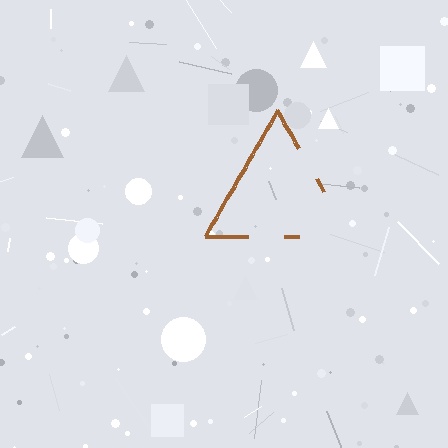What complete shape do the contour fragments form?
The contour fragments form a triangle.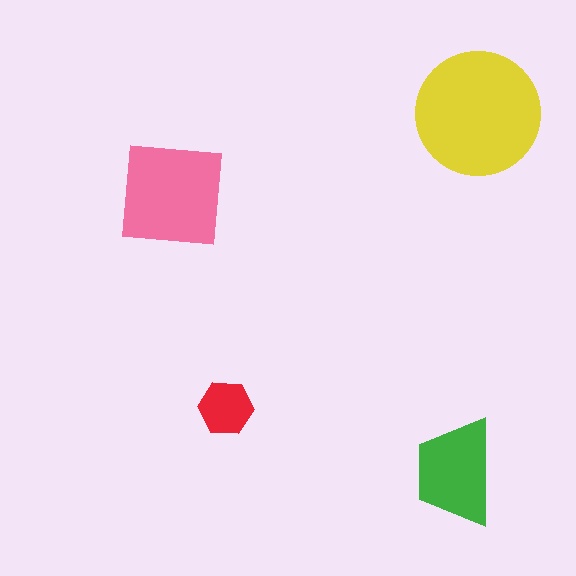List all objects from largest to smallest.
The yellow circle, the pink square, the green trapezoid, the red hexagon.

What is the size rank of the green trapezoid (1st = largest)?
3rd.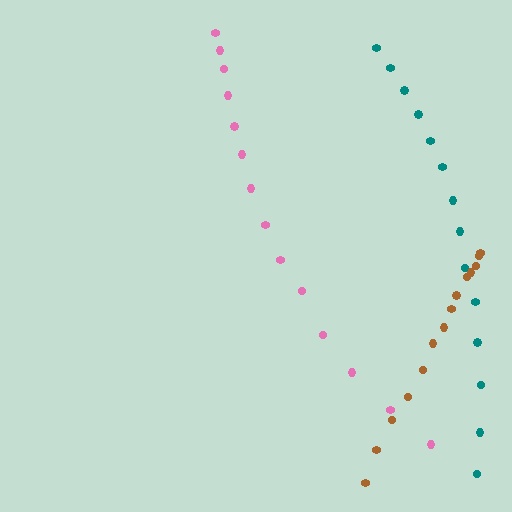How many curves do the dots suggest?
There are 3 distinct paths.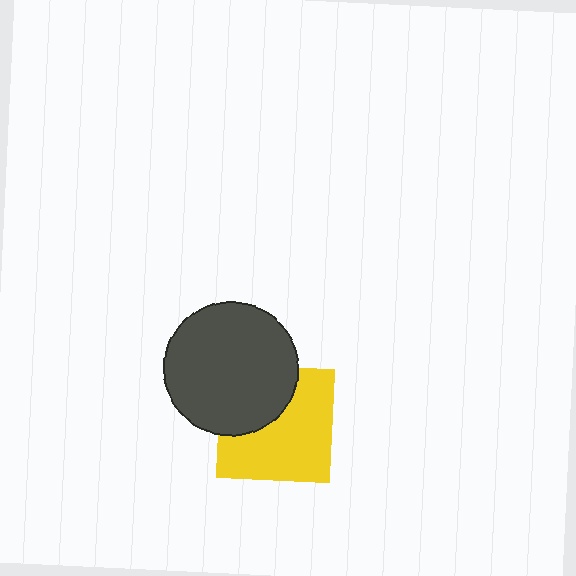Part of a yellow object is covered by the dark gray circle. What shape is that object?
It is a square.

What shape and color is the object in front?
The object in front is a dark gray circle.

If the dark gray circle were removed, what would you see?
You would see the complete yellow square.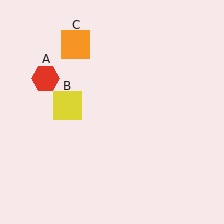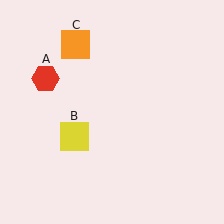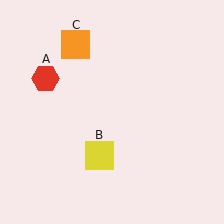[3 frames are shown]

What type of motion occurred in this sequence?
The yellow square (object B) rotated counterclockwise around the center of the scene.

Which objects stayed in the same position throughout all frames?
Red hexagon (object A) and orange square (object C) remained stationary.